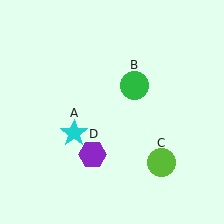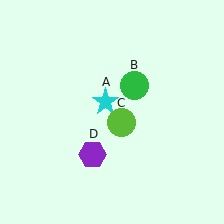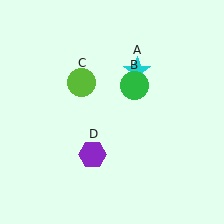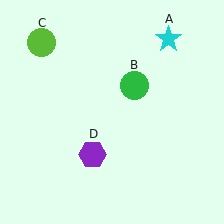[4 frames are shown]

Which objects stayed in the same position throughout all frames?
Green circle (object B) and purple hexagon (object D) remained stationary.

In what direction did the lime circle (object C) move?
The lime circle (object C) moved up and to the left.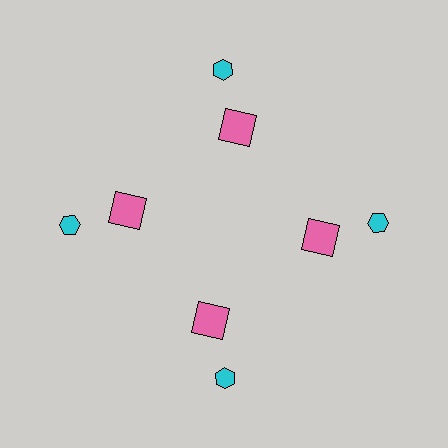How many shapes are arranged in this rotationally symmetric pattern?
There are 8 shapes, arranged in 4 groups of 2.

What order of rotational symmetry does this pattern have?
This pattern has 4-fold rotational symmetry.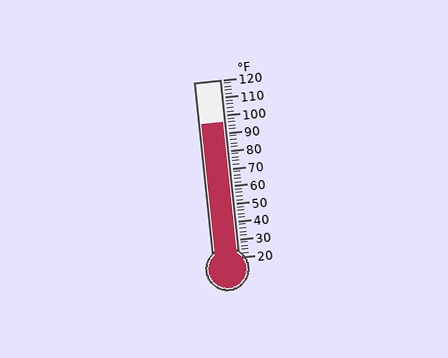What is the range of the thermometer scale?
The thermometer scale ranges from 20°F to 120°F.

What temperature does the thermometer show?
The thermometer shows approximately 96°F.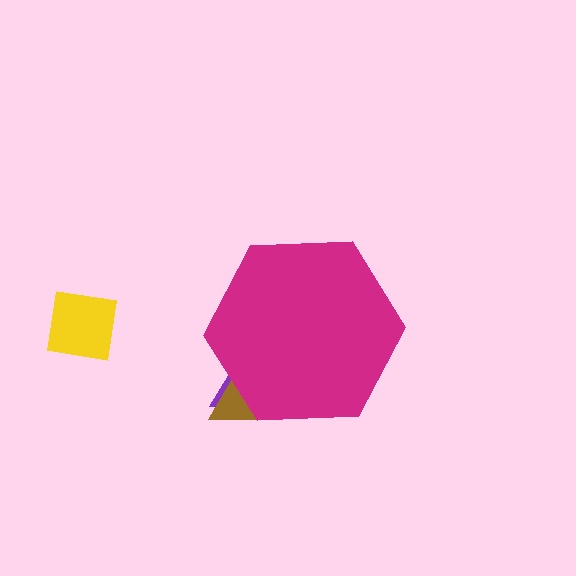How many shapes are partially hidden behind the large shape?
2 shapes are partially hidden.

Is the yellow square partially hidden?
No, the yellow square is fully visible.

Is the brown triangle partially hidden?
Yes, the brown triangle is partially hidden behind the magenta hexagon.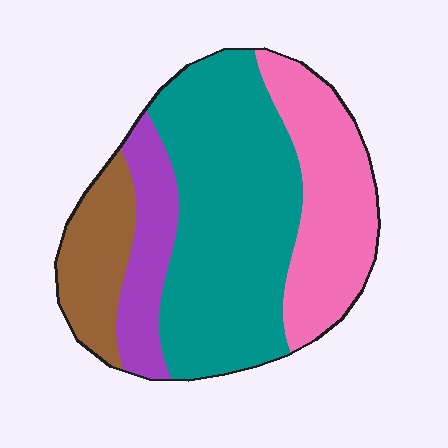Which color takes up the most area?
Teal, at roughly 45%.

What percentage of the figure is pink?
Pink covers about 25% of the figure.